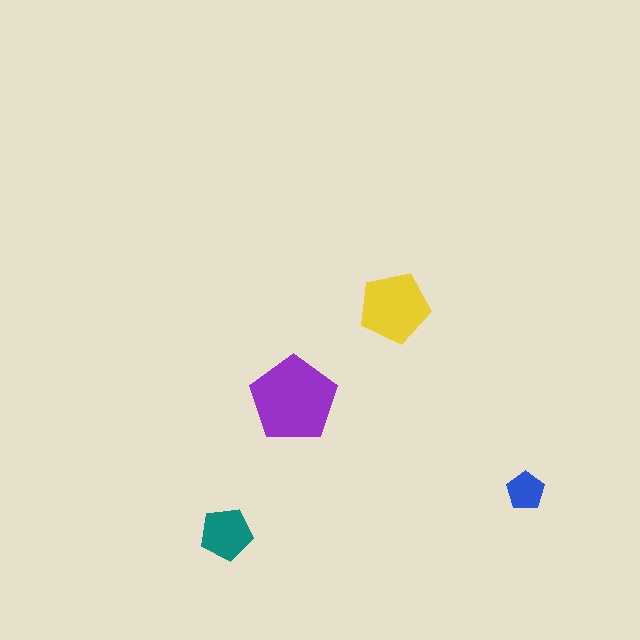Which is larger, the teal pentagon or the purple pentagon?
The purple one.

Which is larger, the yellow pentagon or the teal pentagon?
The yellow one.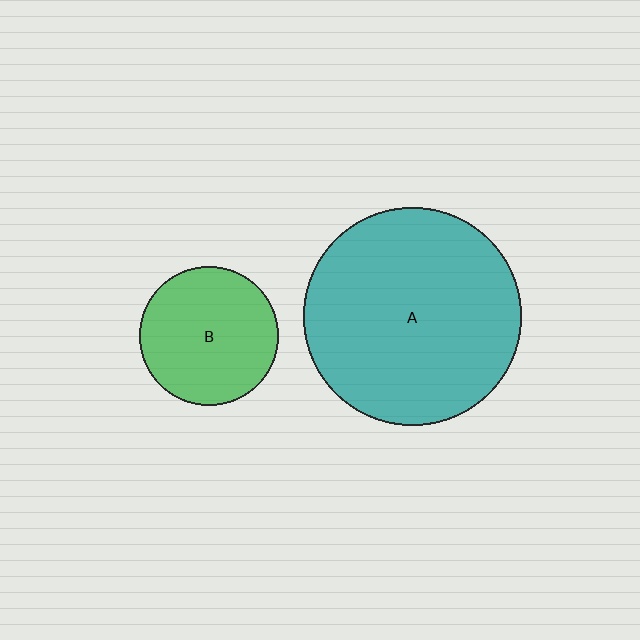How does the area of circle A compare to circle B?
Approximately 2.5 times.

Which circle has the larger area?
Circle A (teal).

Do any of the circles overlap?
No, none of the circles overlap.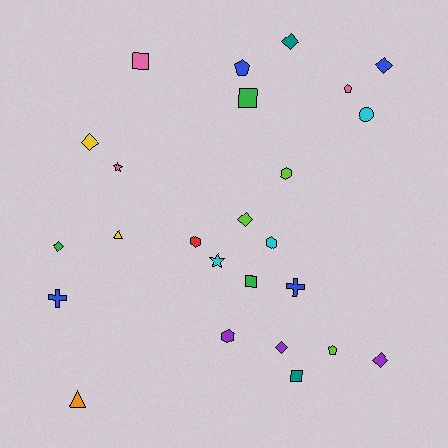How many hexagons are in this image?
There are 4 hexagons.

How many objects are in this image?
There are 25 objects.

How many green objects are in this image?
There are 3 green objects.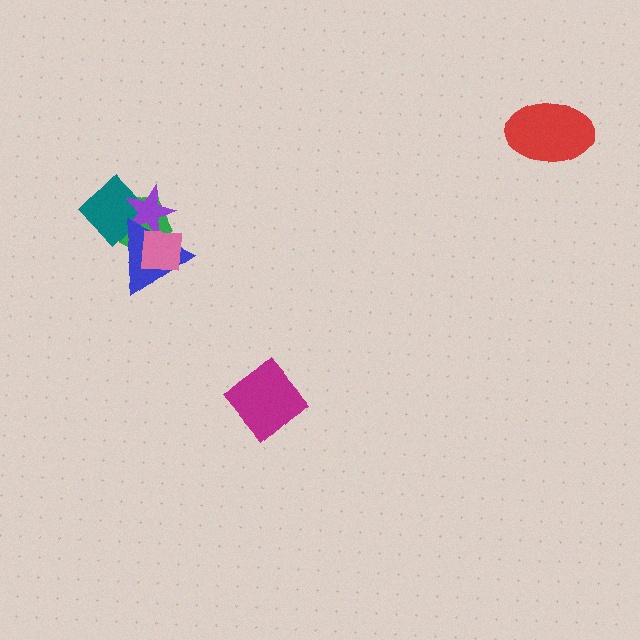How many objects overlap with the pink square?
3 objects overlap with the pink square.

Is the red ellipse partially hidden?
No, no other shape covers it.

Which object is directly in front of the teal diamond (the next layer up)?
The purple star is directly in front of the teal diamond.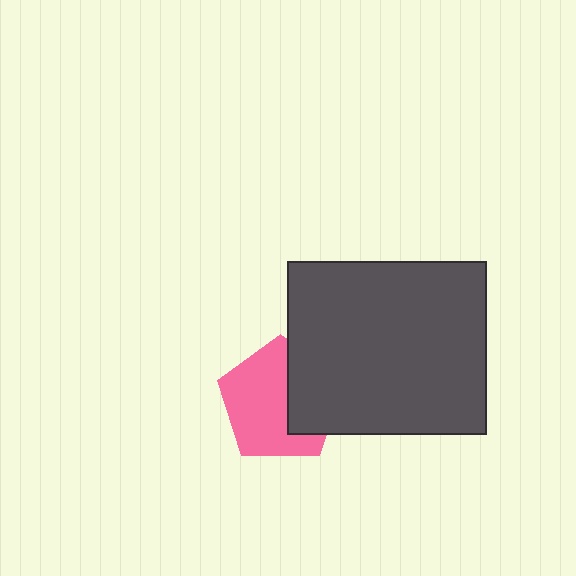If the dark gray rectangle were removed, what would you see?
You would see the complete pink pentagon.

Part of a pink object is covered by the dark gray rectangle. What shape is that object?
It is a pentagon.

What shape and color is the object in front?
The object in front is a dark gray rectangle.